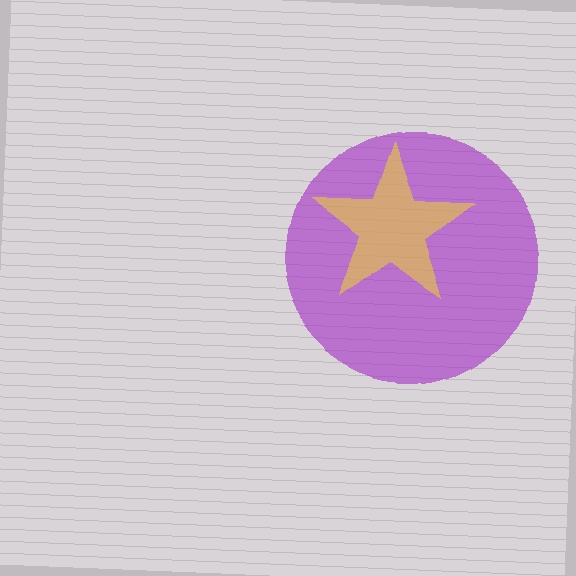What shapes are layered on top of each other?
The layered shapes are: a purple circle, a yellow star.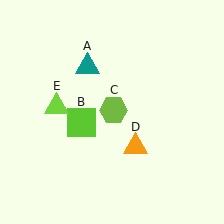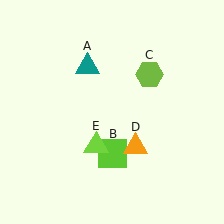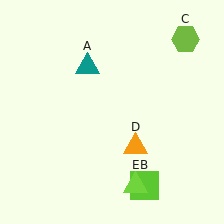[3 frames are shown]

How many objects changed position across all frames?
3 objects changed position: lime square (object B), lime hexagon (object C), lime triangle (object E).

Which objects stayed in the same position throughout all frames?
Teal triangle (object A) and orange triangle (object D) remained stationary.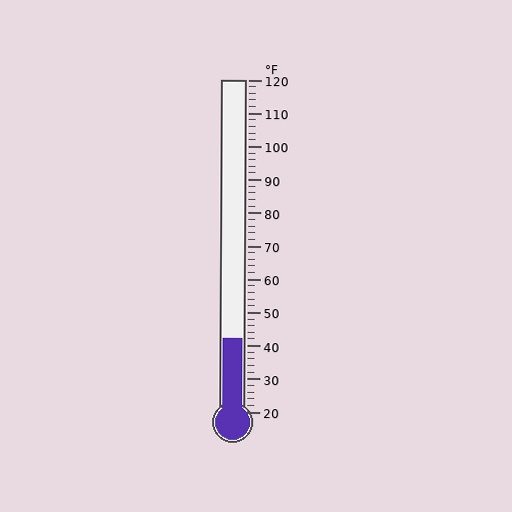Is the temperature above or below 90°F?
The temperature is below 90°F.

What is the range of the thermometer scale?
The thermometer scale ranges from 20°F to 120°F.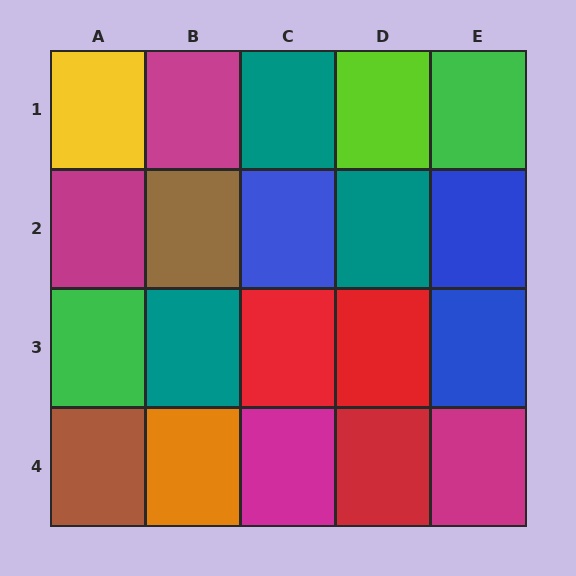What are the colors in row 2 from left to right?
Magenta, brown, blue, teal, blue.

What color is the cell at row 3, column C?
Red.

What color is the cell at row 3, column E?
Blue.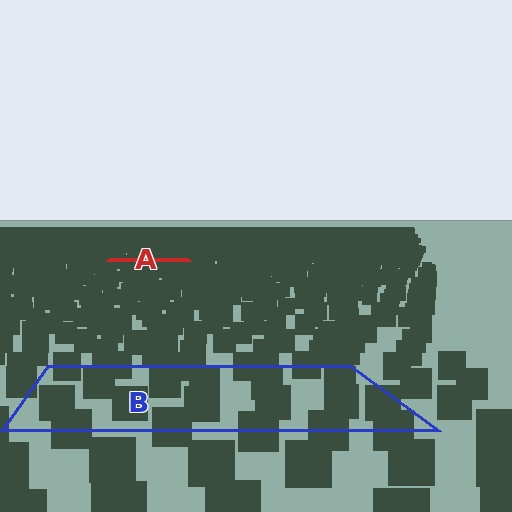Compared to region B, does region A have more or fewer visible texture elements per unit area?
Region A has more texture elements per unit area — they are packed more densely because it is farther away.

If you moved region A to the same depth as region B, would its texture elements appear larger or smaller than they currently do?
They would appear larger. At a closer depth, the same texture elements are projected at a bigger on-screen size.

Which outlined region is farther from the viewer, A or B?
Region A is farther from the viewer — the texture elements inside it appear smaller and more densely packed.